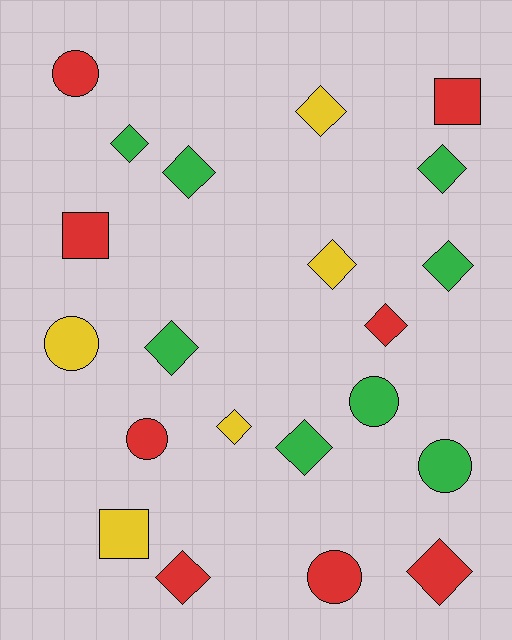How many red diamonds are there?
There are 3 red diamonds.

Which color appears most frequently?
Red, with 8 objects.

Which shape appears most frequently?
Diamond, with 12 objects.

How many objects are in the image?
There are 21 objects.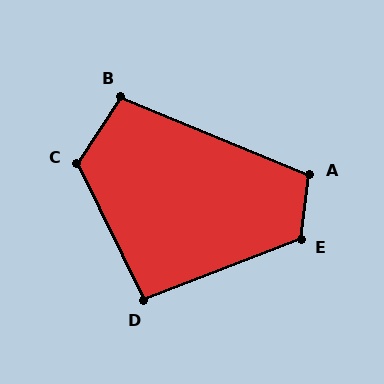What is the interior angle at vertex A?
Approximately 105 degrees (obtuse).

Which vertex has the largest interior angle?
C, at approximately 120 degrees.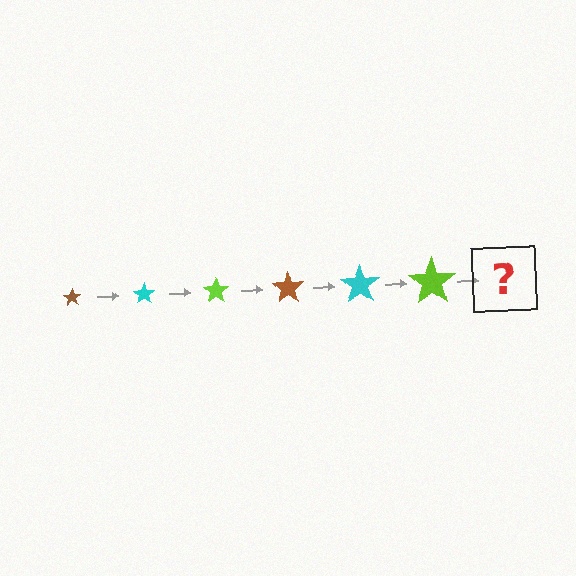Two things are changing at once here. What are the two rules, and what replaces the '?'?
The two rules are that the star grows larger each step and the color cycles through brown, cyan, and lime. The '?' should be a brown star, larger than the previous one.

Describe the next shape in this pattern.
It should be a brown star, larger than the previous one.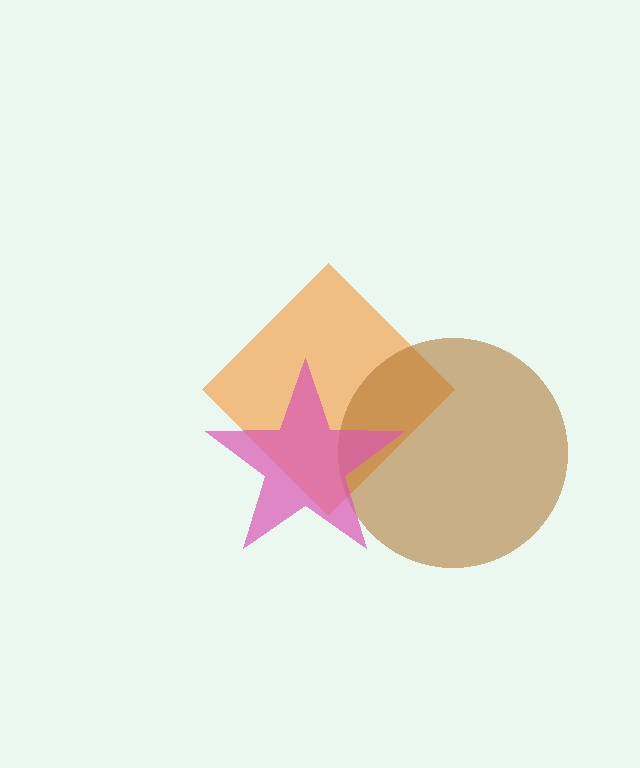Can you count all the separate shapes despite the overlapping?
Yes, there are 3 separate shapes.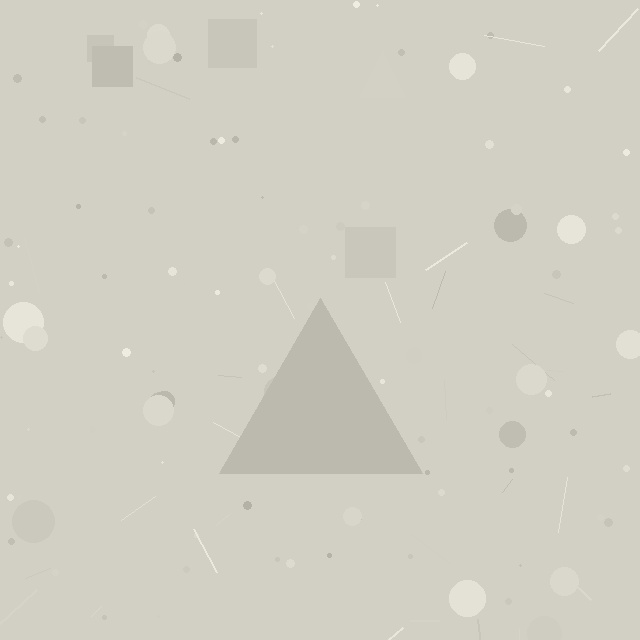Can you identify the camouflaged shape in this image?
The camouflaged shape is a triangle.